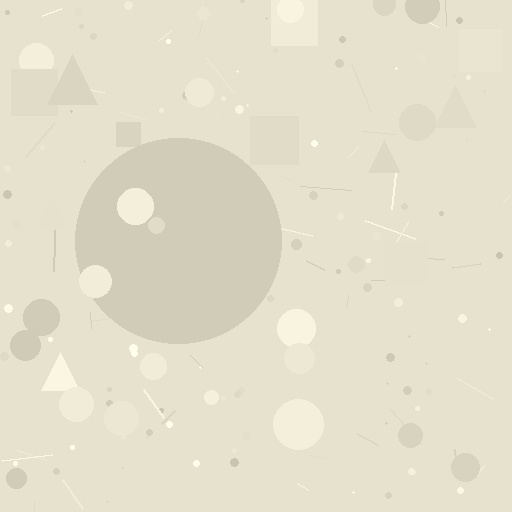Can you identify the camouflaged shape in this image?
The camouflaged shape is a circle.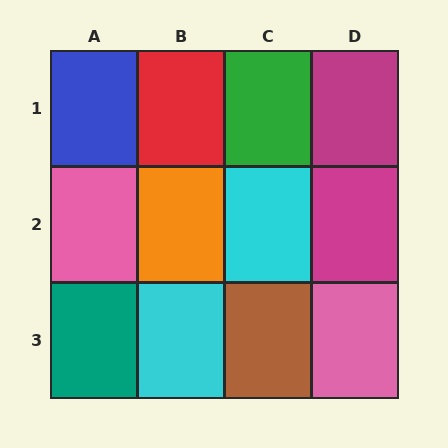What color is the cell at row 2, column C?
Cyan.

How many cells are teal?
1 cell is teal.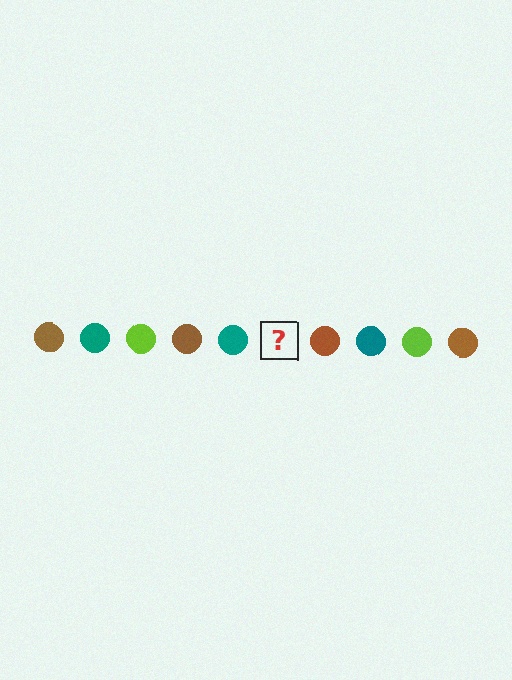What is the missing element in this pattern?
The missing element is a lime circle.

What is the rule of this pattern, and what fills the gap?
The rule is that the pattern cycles through brown, teal, lime circles. The gap should be filled with a lime circle.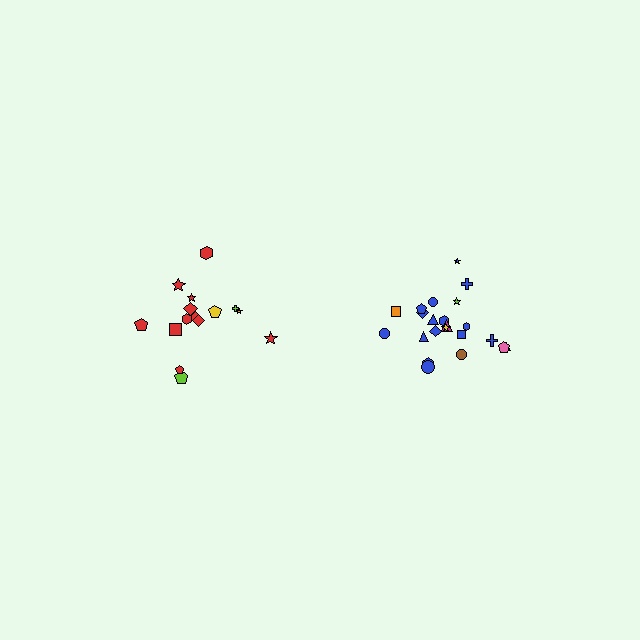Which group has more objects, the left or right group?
The right group.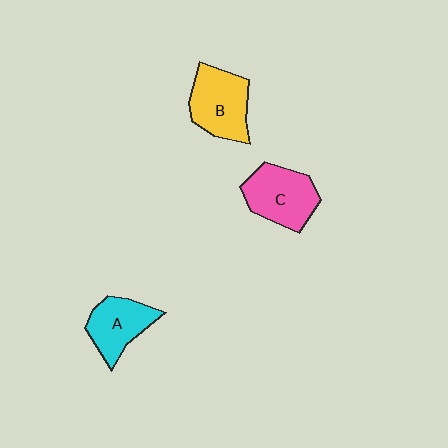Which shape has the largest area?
Shape B (yellow).